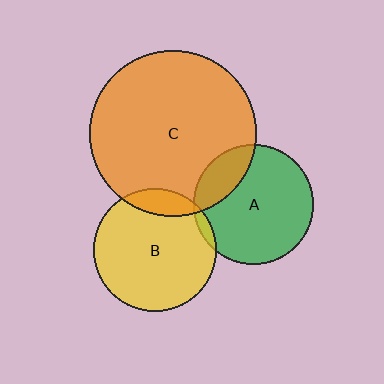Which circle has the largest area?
Circle C (orange).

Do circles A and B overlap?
Yes.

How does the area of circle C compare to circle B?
Approximately 1.8 times.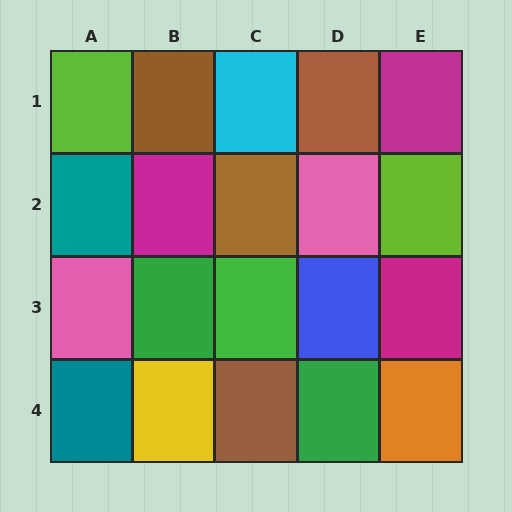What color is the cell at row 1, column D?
Brown.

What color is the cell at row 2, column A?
Teal.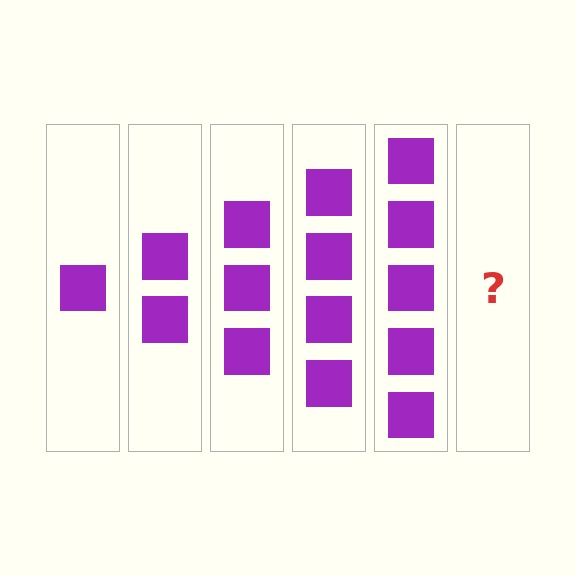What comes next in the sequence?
The next element should be 6 squares.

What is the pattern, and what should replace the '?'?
The pattern is that each step adds one more square. The '?' should be 6 squares.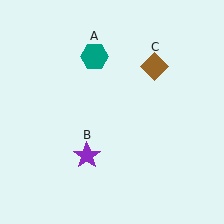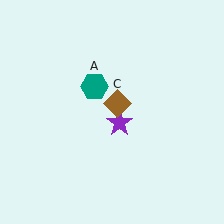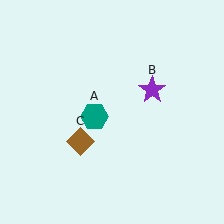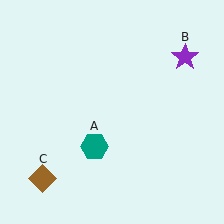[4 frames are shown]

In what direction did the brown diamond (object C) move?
The brown diamond (object C) moved down and to the left.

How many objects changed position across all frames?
3 objects changed position: teal hexagon (object A), purple star (object B), brown diamond (object C).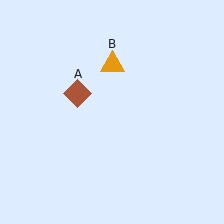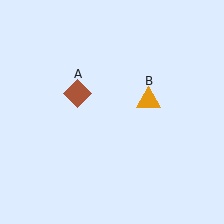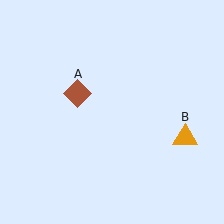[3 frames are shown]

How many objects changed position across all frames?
1 object changed position: orange triangle (object B).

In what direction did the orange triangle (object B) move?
The orange triangle (object B) moved down and to the right.